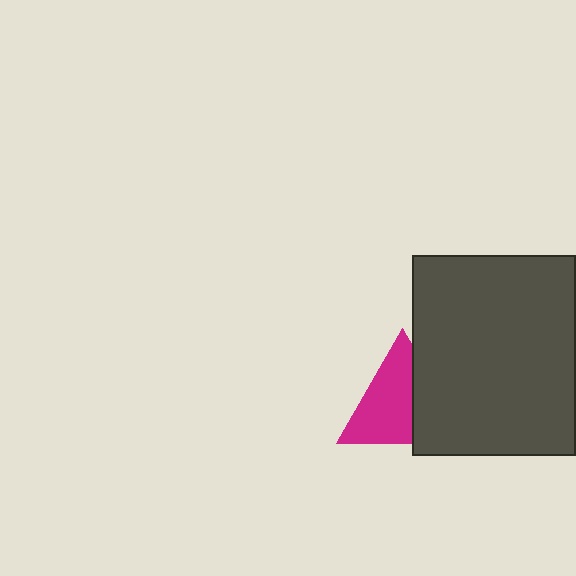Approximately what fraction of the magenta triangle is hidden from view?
Roughly 38% of the magenta triangle is hidden behind the dark gray rectangle.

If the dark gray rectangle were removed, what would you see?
You would see the complete magenta triangle.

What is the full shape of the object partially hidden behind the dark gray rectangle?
The partially hidden object is a magenta triangle.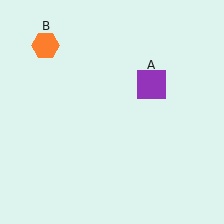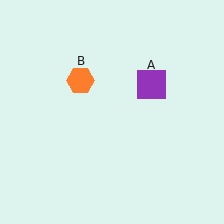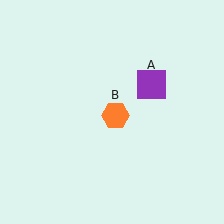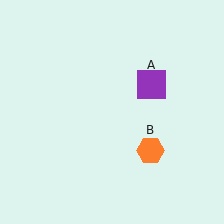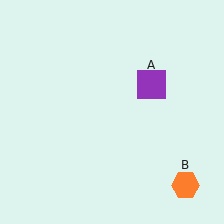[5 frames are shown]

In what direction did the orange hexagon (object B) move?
The orange hexagon (object B) moved down and to the right.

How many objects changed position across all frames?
1 object changed position: orange hexagon (object B).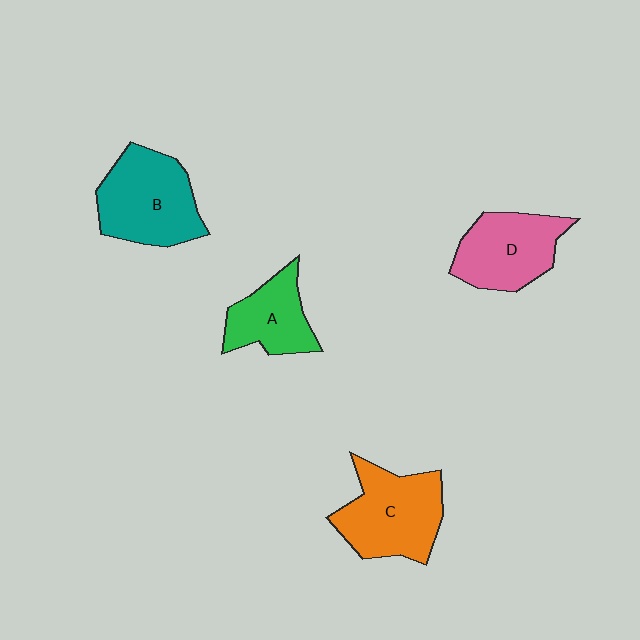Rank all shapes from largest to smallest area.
From largest to smallest: C (orange), B (teal), D (pink), A (green).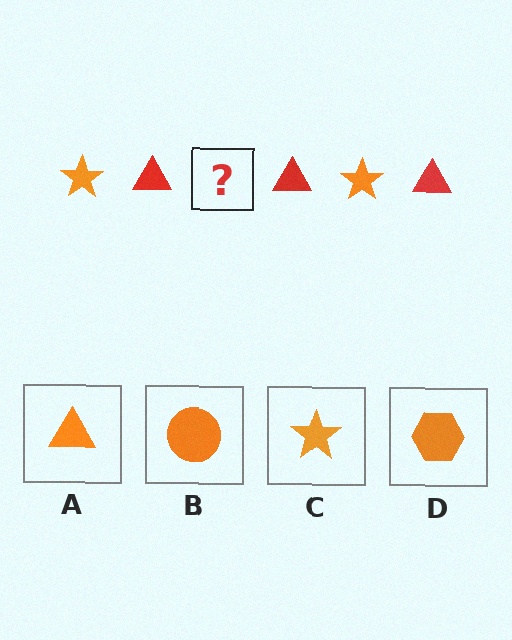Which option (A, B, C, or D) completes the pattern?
C.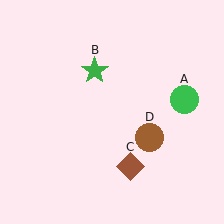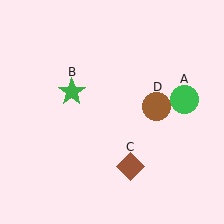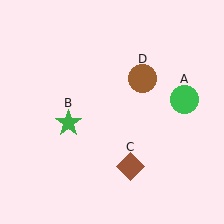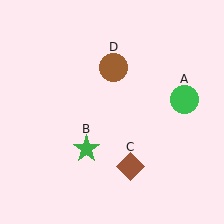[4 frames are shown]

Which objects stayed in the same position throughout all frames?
Green circle (object A) and brown diamond (object C) remained stationary.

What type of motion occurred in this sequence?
The green star (object B), brown circle (object D) rotated counterclockwise around the center of the scene.